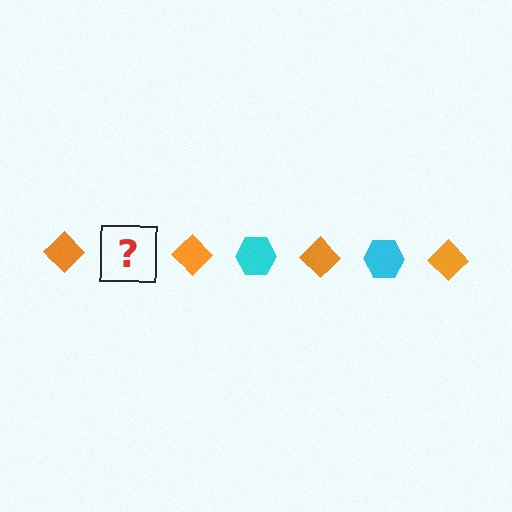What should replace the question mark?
The question mark should be replaced with a cyan hexagon.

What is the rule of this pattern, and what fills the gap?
The rule is that the pattern alternates between orange diamond and cyan hexagon. The gap should be filled with a cyan hexagon.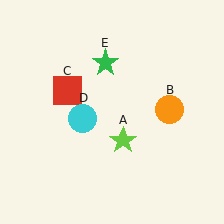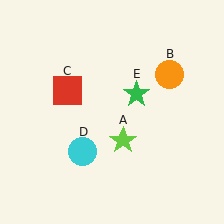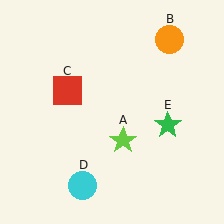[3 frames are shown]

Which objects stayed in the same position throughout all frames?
Lime star (object A) and red square (object C) remained stationary.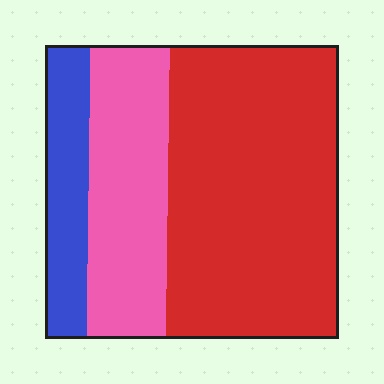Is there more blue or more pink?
Pink.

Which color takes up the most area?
Red, at roughly 60%.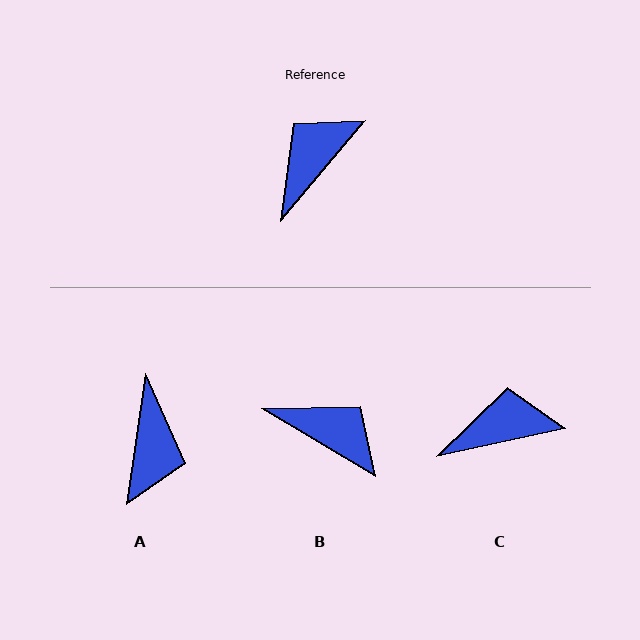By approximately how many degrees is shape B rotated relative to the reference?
Approximately 81 degrees clockwise.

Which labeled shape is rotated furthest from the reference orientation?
A, about 148 degrees away.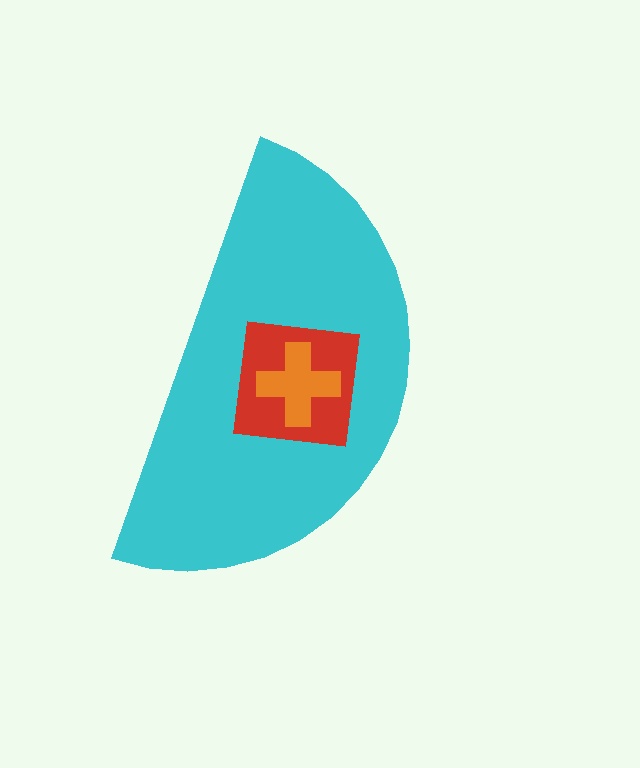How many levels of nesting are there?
3.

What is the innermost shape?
The orange cross.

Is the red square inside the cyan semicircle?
Yes.